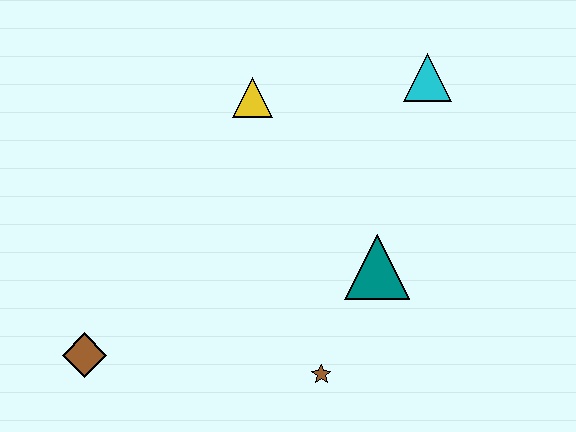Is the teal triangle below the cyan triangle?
Yes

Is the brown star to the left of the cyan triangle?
Yes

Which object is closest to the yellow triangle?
The cyan triangle is closest to the yellow triangle.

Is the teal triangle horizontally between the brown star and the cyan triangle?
Yes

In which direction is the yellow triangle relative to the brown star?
The yellow triangle is above the brown star.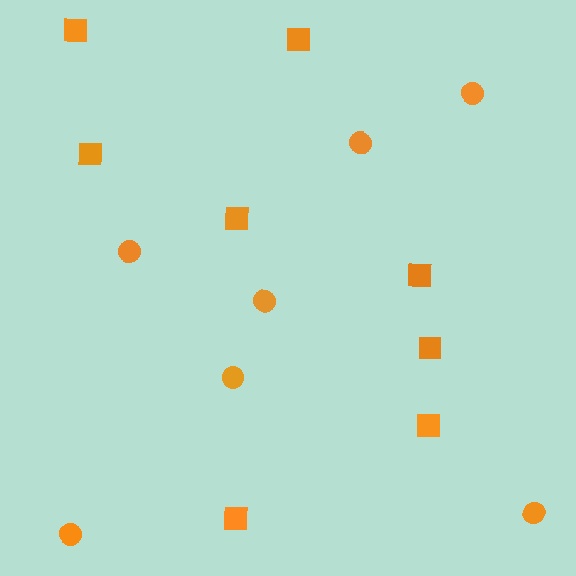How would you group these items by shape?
There are 2 groups: one group of circles (7) and one group of squares (8).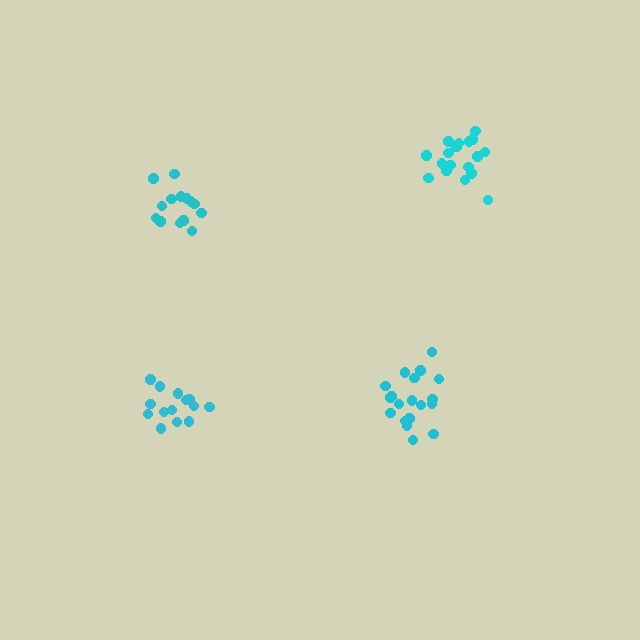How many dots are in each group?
Group 1: 19 dots, Group 2: 14 dots, Group 3: 14 dots, Group 4: 18 dots (65 total).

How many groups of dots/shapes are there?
There are 4 groups.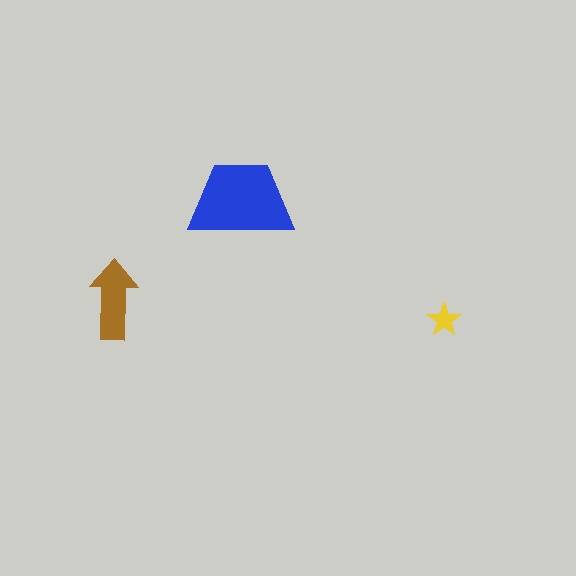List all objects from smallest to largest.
The yellow star, the brown arrow, the blue trapezoid.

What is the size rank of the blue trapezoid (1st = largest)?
1st.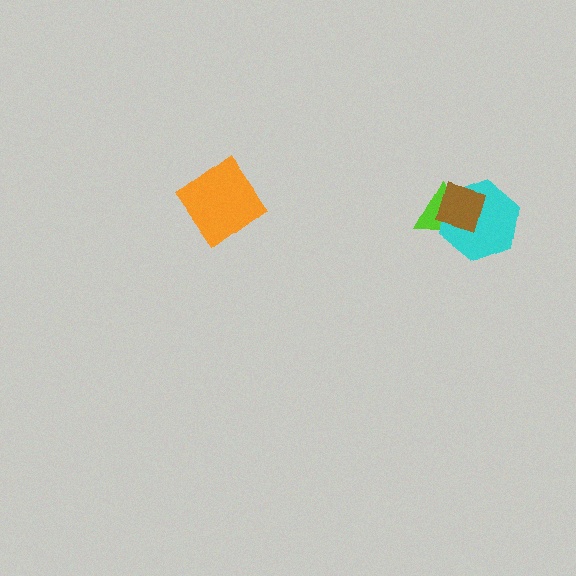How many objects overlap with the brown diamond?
2 objects overlap with the brown diamond.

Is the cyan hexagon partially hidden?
Yes, it is partially covered by another shape.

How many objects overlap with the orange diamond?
0 objects overlap with the orange diamond.